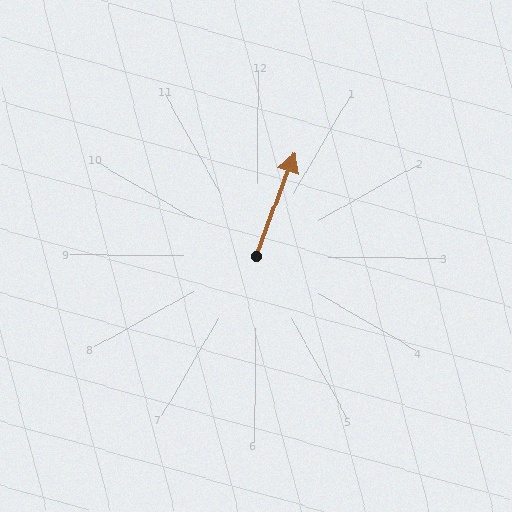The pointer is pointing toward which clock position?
Roughly 1 o'clock.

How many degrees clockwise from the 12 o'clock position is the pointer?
Approximately 20 degrees.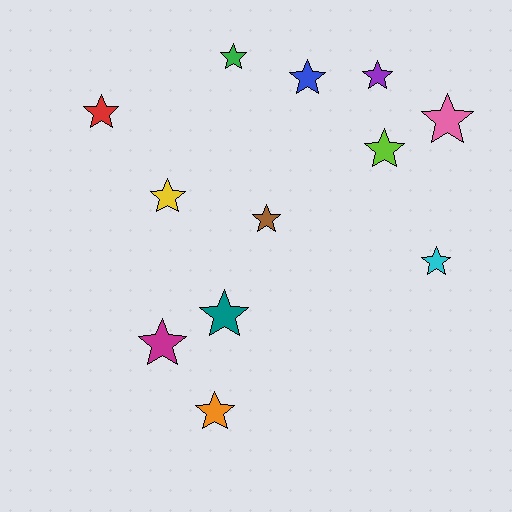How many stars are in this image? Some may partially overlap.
There are 12 stars.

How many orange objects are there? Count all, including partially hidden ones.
There is 1 orange object.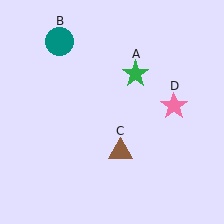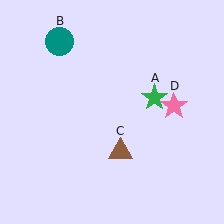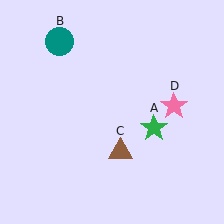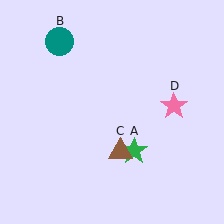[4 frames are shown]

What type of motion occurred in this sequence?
The green star (object A) rotated clockwise around the center of the scene.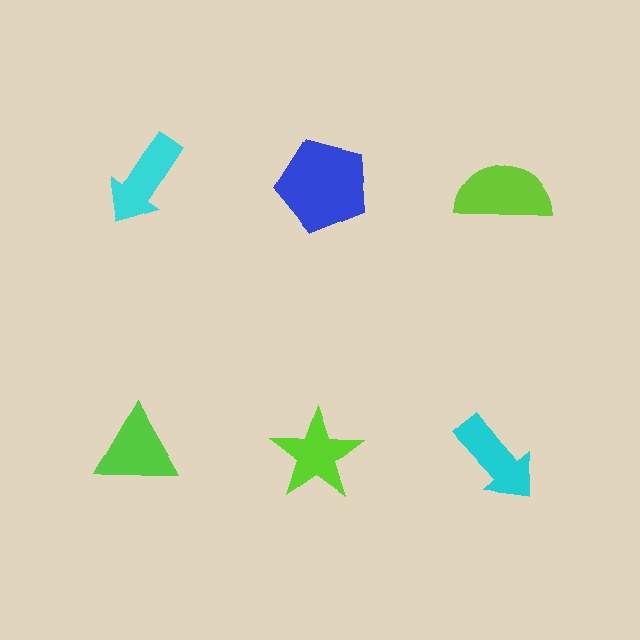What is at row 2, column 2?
A lime star.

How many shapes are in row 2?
3 shapes.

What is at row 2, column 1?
A lime triangle.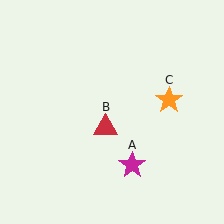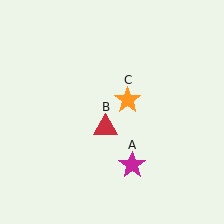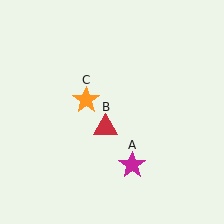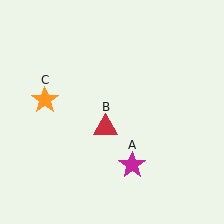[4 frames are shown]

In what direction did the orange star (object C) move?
The orange star (object C) moved left.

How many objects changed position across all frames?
1 object changed position: orange star (object C).